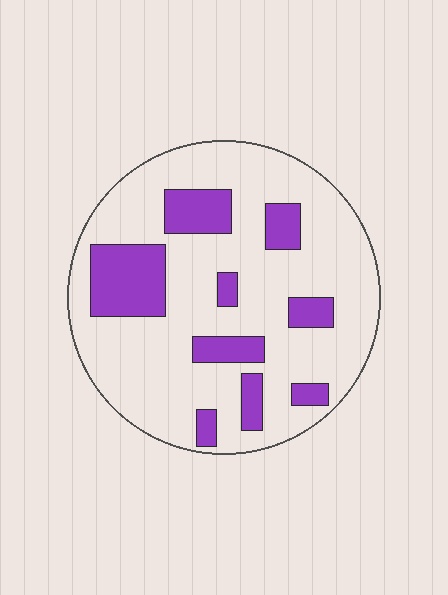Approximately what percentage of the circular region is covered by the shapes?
Approximately 20%.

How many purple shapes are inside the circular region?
9.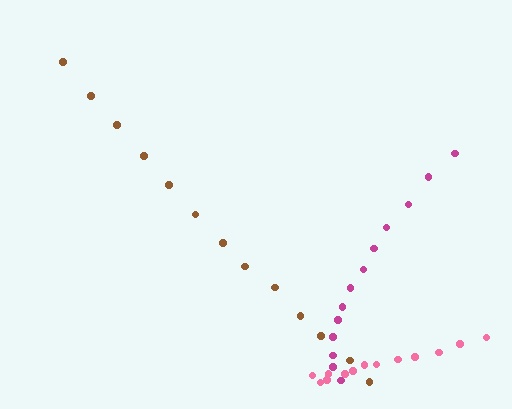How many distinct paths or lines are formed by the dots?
There are 3 distinct paths.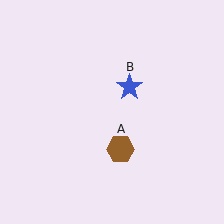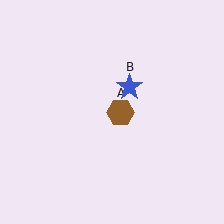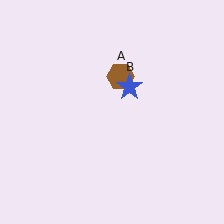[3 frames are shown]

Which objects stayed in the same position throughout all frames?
Blue star (object B) remained stationary.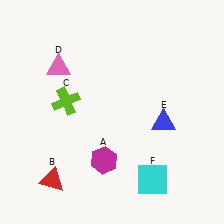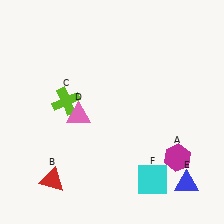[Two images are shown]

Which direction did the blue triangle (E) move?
The blue triangle (E) moved down.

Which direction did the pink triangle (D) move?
The pink triangle (D) moved down.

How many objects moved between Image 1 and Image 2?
3 objects moved between the two images.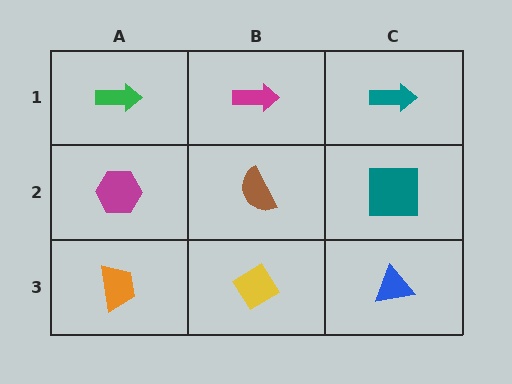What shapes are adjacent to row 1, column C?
A teal square (row 2, column C), a magenta arrow (row 1, column B).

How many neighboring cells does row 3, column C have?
2.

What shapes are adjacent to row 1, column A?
A magenta hexagon (row 2, column A), a magenta arrow (row 1, column B).